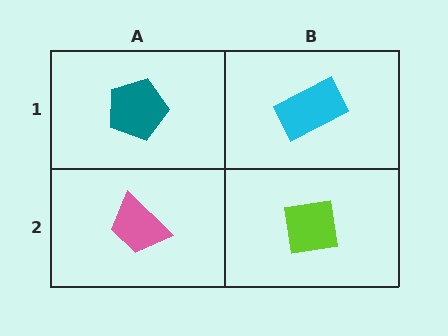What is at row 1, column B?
A cyan rectangle.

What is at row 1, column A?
A teal pentagon.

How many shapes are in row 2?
2 shapes.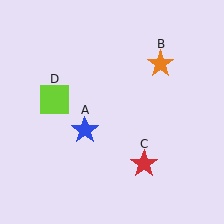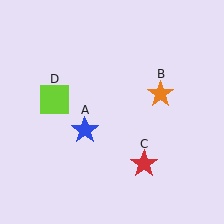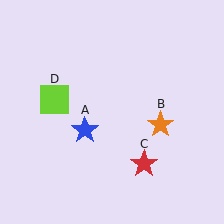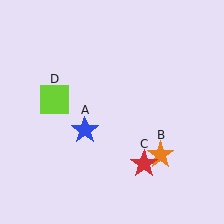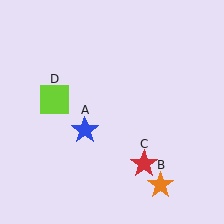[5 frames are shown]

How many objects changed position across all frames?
1 object changed position: orange star (object B).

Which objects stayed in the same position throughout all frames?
Blue star (object A) and red star (object C) and lime square (object D) remained stationary.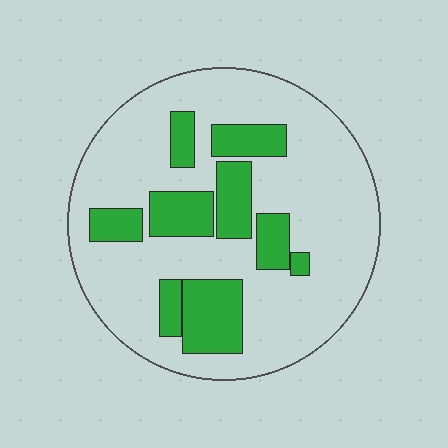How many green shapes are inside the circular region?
9.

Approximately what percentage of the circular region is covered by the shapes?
Approximately 25%.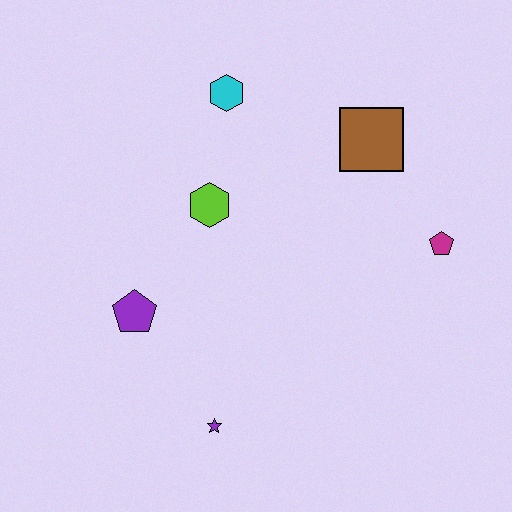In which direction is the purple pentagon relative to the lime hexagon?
The purple pentagon is below the lime hexagon.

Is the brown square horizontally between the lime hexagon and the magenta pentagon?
Yes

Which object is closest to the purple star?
The purple pentagon is closest to the purple star.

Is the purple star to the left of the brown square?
Yes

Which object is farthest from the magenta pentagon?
The purple pentagon is farthest from the magenta pentagon.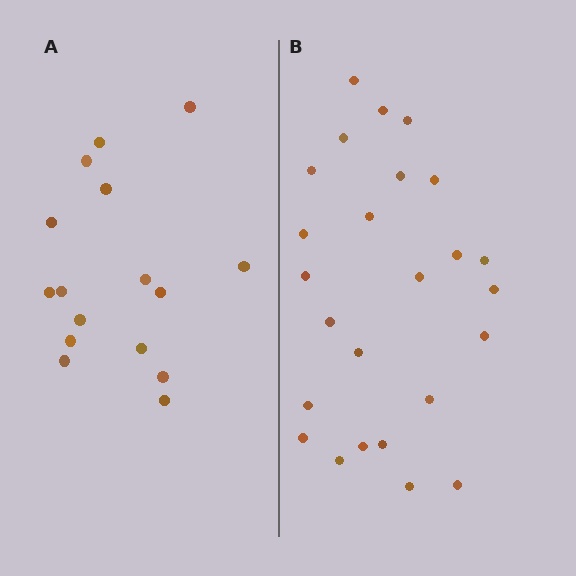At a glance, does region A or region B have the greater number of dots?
Region B (the right region) has more dots.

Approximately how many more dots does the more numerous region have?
Region B has roughly 8 or so more dots than region A.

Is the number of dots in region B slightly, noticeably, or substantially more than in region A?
Region B has substantially more. The ratio is roughly 1.6 to 1.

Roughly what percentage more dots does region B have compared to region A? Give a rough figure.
About 55% more.